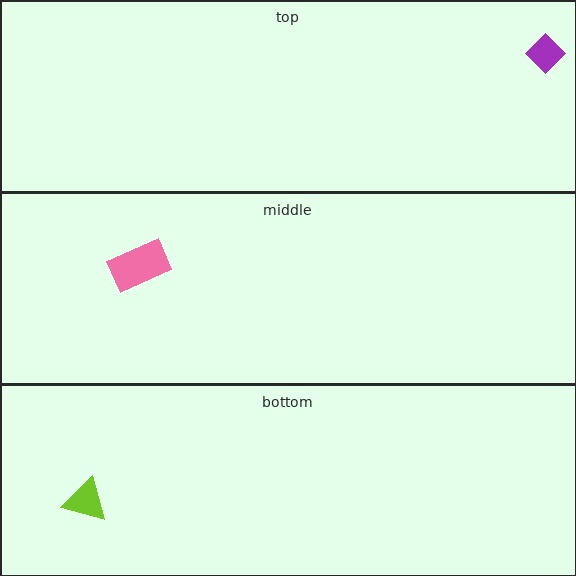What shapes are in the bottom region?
The lime triangle.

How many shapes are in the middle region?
1.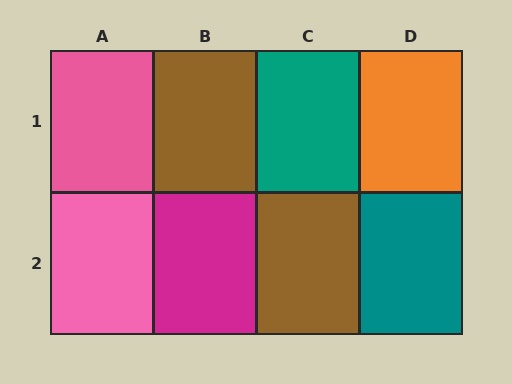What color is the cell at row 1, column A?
Pink.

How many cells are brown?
2 cells are brown.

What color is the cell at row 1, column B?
Brown.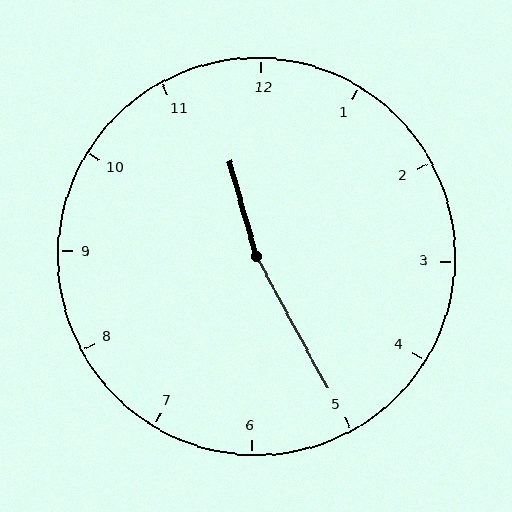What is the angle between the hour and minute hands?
Approximately 168 degrees.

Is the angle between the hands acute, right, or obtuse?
It is obtuse.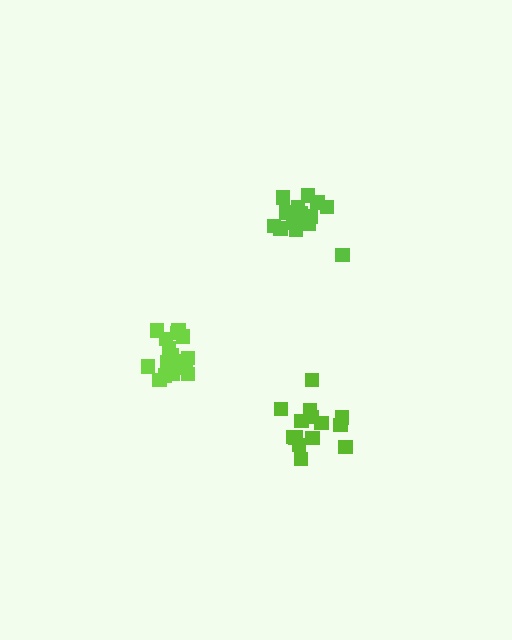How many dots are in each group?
Group 1: 17 dots, Group 2: 14 dots, Group 3: 16 dots (47 total).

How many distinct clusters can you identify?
There are 3 distinct clusters.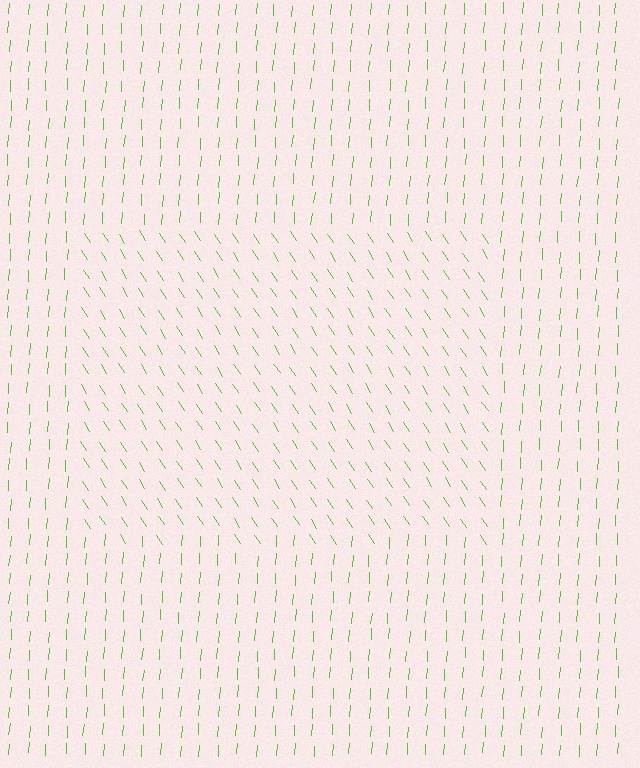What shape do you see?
I see a rectangle.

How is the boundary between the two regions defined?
The boundary is defined purely by a change in line orientation (approximately 37 degrees difference). All lines are the same color and thickness.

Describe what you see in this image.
The image is filled with small lime line segments. A rectangle region in the image has lines oriented differently from the surrounding lines, creating a visible texture boundary.